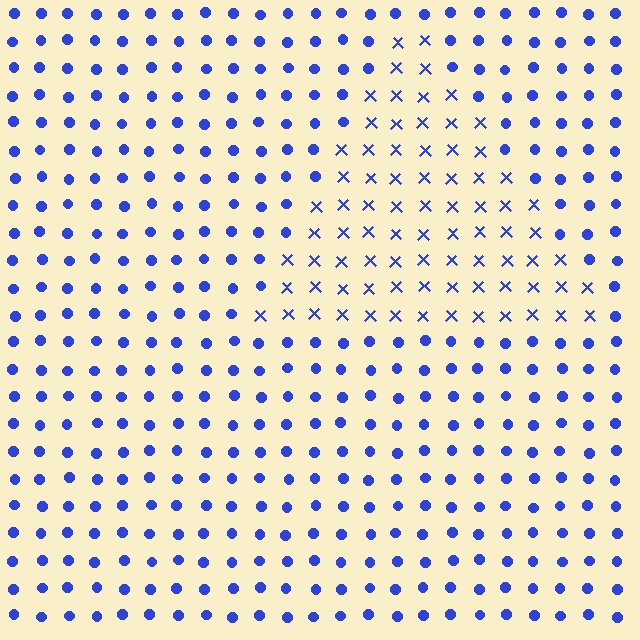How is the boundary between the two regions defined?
The boundary is defined by a change in element shape: X marks inside vs. circles outside. All elements share the same color and spacing.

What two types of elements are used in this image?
The image uses X marks inside the triangle region and circles outside it.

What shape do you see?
I see a triangle.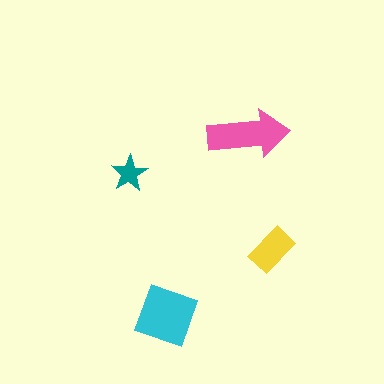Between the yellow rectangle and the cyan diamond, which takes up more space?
The cyan diamond.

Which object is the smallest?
The teal star.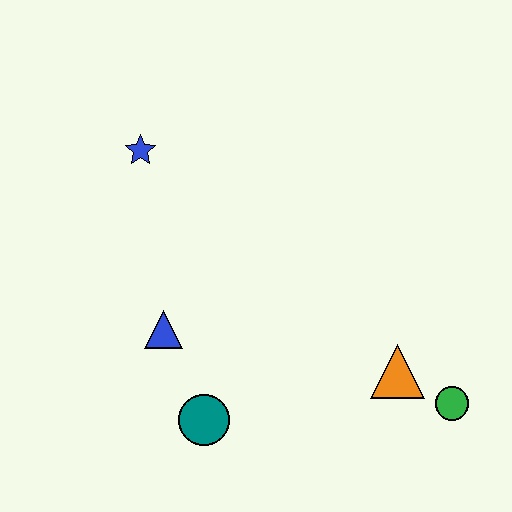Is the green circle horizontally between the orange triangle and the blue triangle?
No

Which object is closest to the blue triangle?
The teal circle is closest to the blue triangle.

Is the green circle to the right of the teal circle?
Yes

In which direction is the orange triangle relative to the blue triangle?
The orange triangle is to the right of the blue triangle.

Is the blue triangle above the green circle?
Yes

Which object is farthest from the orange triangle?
The blue star is farthest from the orange triangle.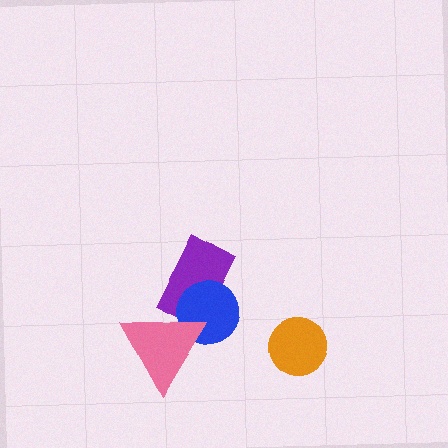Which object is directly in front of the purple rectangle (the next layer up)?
The blue circle is directly in front of the purple rectangle.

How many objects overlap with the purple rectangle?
2 objects overlap with the purple rectangle.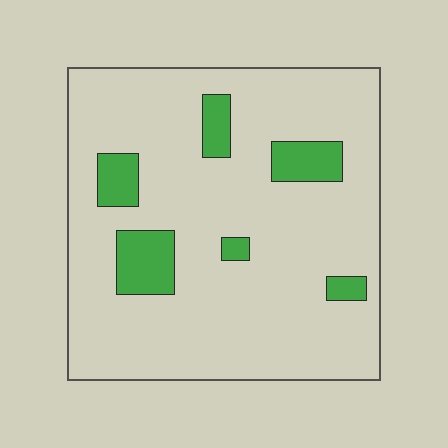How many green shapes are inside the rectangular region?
6.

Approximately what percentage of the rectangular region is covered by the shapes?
Approximately 15%.